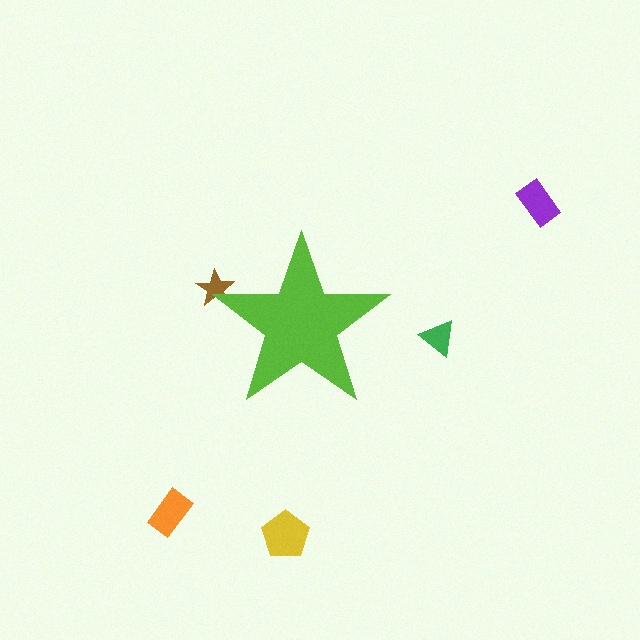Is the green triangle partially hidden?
No, the green triangle is fully visible.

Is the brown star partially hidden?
Yes, the brown star is partially hidden behind the lime star.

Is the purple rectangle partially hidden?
No, the purple rectangle is fully visible.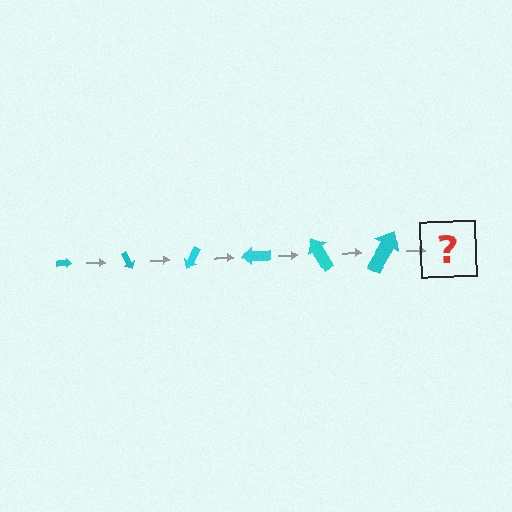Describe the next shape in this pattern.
It should be an arrow, larger than the previous one and rotated 360 degrees from the start.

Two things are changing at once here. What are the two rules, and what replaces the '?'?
The two rules are that the arrow grows larger each step and it rotates 60 degrees each step. The '?' should be an arrow, larger than the previous one and rotated 360 degrees from the start.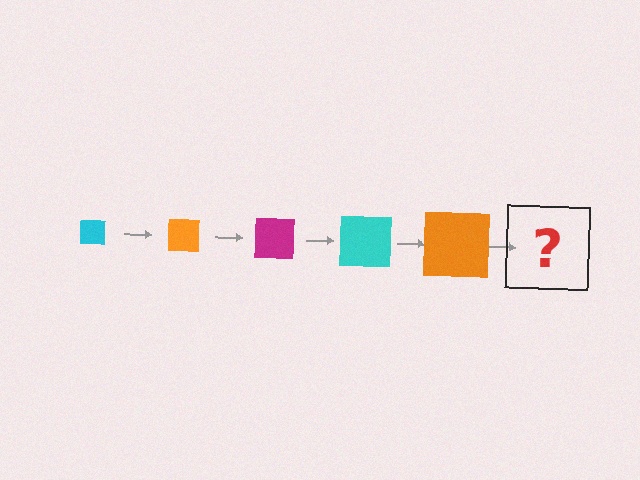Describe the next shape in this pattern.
It should be a magenta square, larger than the previous one.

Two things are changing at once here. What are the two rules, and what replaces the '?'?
The two rules are that the square grows larger each step and the color cycles through cyan, orange, and magenta. The '?' should be a magenta square, larger than the previous one.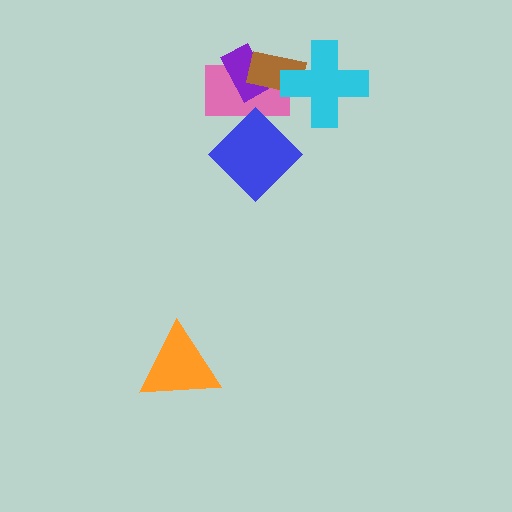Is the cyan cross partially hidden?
No, no other shape covers it.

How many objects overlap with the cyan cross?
1 object overlaps with the cyan cross.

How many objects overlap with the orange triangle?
0 objects overlap with the orange triangle.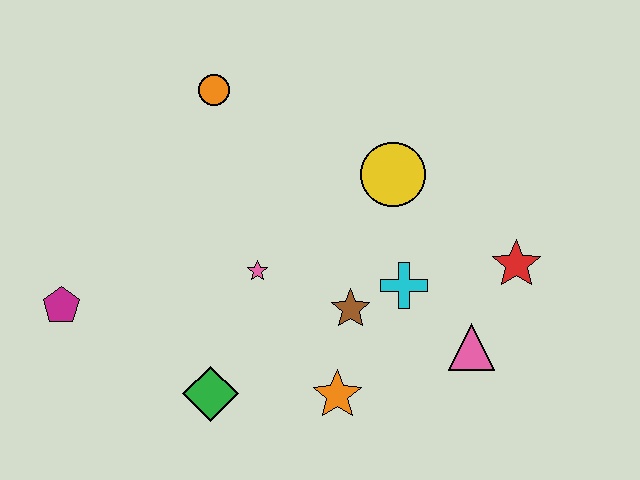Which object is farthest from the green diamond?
The red star is farthest from the green diamond.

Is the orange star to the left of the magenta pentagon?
No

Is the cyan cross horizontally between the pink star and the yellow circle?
No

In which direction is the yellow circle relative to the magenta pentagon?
The yellow circle is to the right of the magenta pentagon.